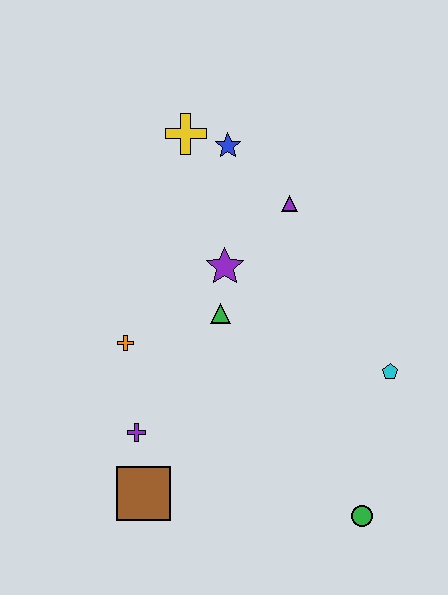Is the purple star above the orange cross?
Yes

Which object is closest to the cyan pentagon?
The green circle is closest to the cyan pentagon.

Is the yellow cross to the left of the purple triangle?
Yes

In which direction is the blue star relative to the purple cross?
The blue star is above the purple cross.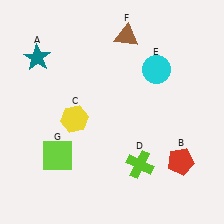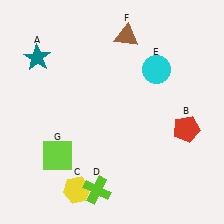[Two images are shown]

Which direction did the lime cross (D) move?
The lime cross (D) moved left.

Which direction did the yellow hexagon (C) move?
The yellow hexagon (C) moved down.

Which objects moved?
The objects that moved are: the red pentagon (B), the yellow hexagon (C), the lime cross (D).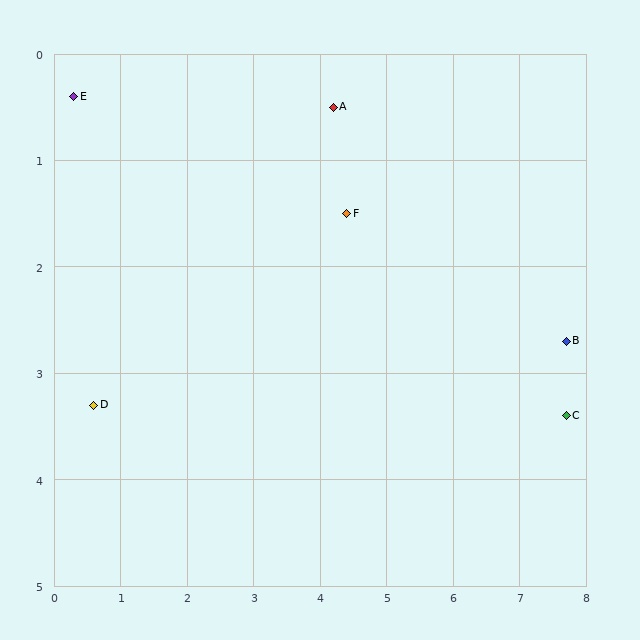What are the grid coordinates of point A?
Point A is at approximately (4.2, 0.5).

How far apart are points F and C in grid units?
Points F and C are about 3.8 grid units apart.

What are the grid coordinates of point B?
Point B is at approximately (7.7, 2.7).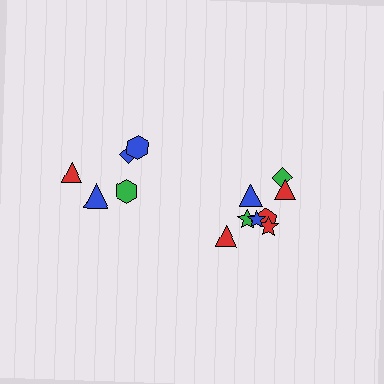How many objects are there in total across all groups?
There are 13 objects.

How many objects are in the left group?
There are 5 objects.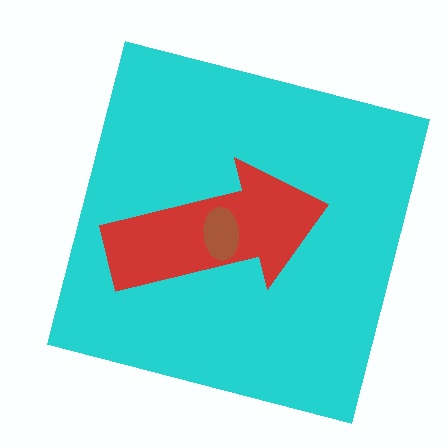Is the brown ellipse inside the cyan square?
Yes.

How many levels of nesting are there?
3.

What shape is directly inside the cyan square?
The red arrow.